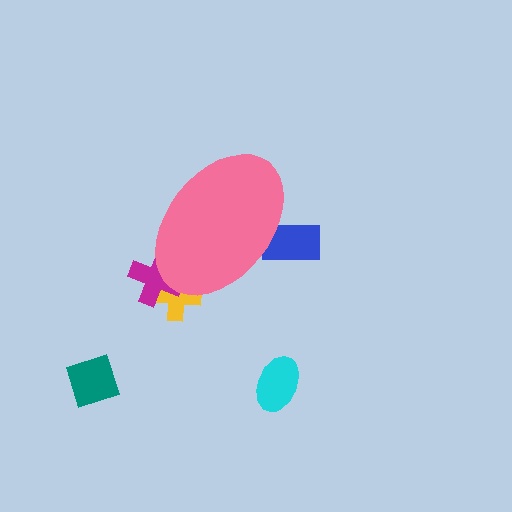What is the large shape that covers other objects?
A pink ellipse.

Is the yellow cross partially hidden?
Yes, the yellow cross is partially hidden behind the pink ellipse.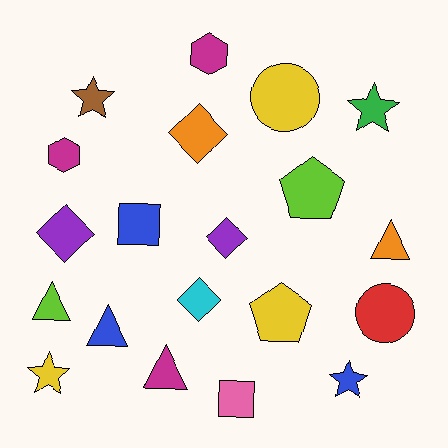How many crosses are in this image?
There are no crosses.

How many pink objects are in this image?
There is 1 pink object.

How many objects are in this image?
There are 20 objects.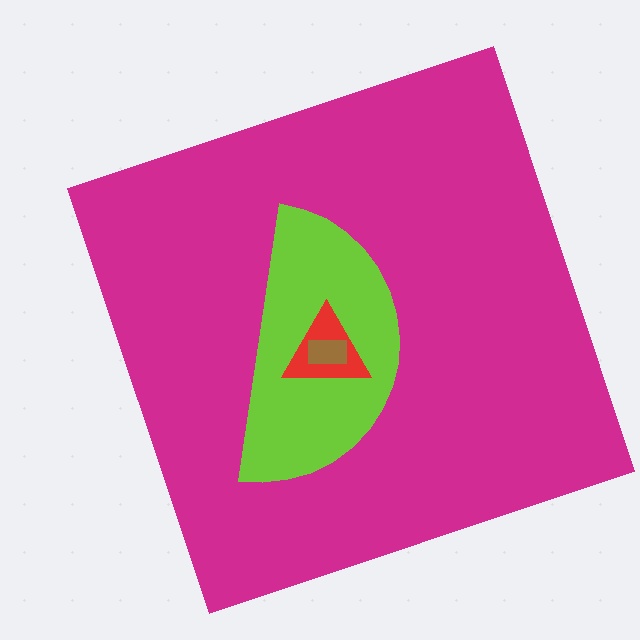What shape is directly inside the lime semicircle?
The red triangle.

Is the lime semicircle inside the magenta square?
Yes.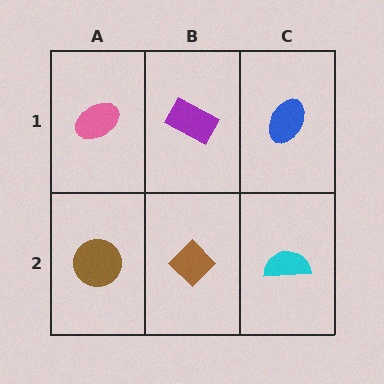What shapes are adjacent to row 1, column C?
A cyan semicircle (row 2, column C), a purple rectangle (row 1, column B).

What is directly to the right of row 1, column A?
A purple rectangle.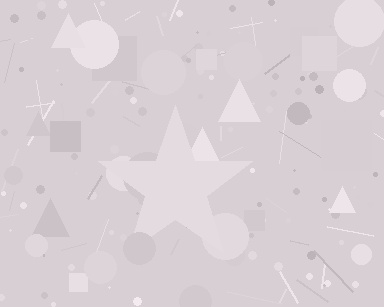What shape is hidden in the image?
A star is hidden in the image.